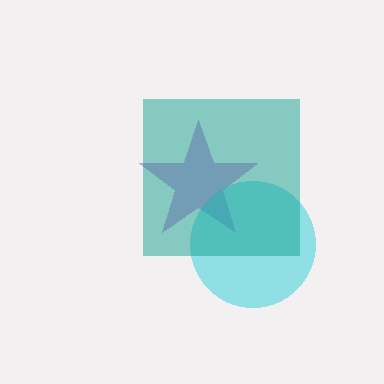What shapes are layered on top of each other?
The layered shapes are: a purple star, a cyan circle, a teal square.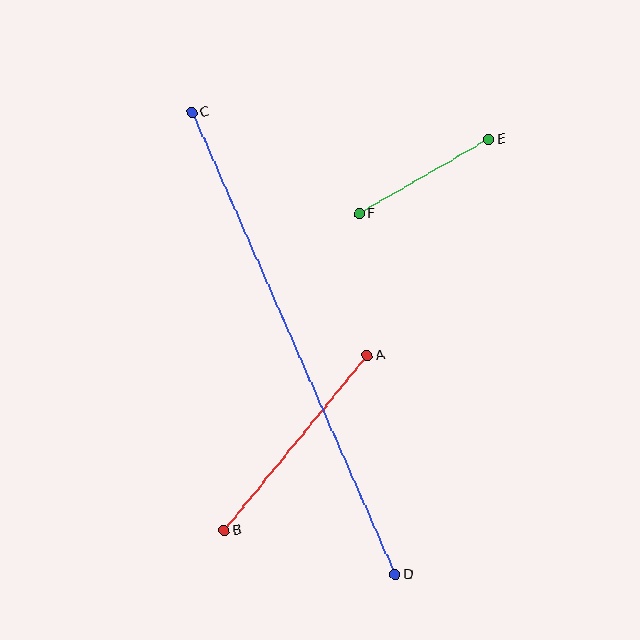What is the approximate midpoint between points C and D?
The midpoint is at approximately (294, 343) pixels.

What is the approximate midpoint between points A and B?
The midpoint is at approximately (296, 443) pixels.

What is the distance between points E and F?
The distance is approximately 149 pixels.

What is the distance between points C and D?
The distance is approximately 505 pixels.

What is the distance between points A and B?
The distance is approximately 226 pixels.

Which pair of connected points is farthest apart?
Points C and D are farthest apart.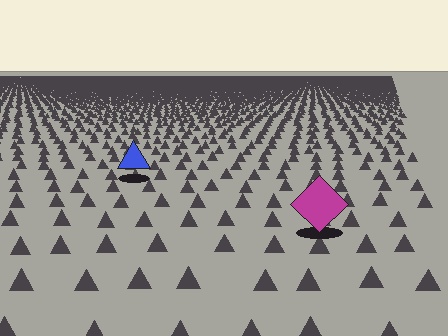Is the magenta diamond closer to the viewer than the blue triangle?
Yes. The magenta diamond is closer — you can tell from the texture gradient: the ground texture is coarser near it.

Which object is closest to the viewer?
The magenta diamond is closest. The texture marks near it are larger and more spread out.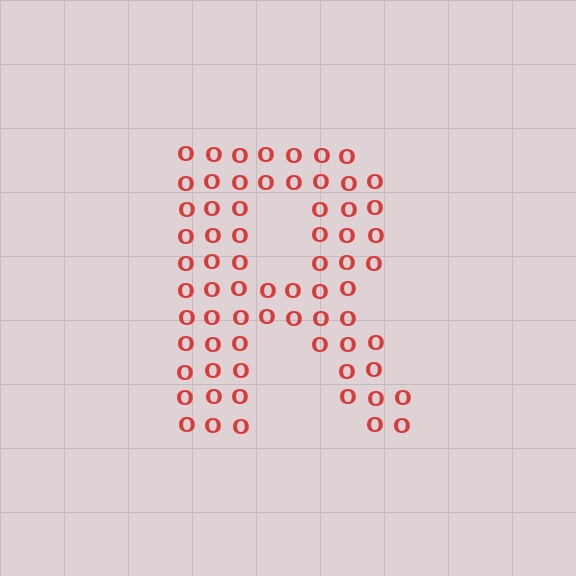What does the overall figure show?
The overall figure shows the letter R.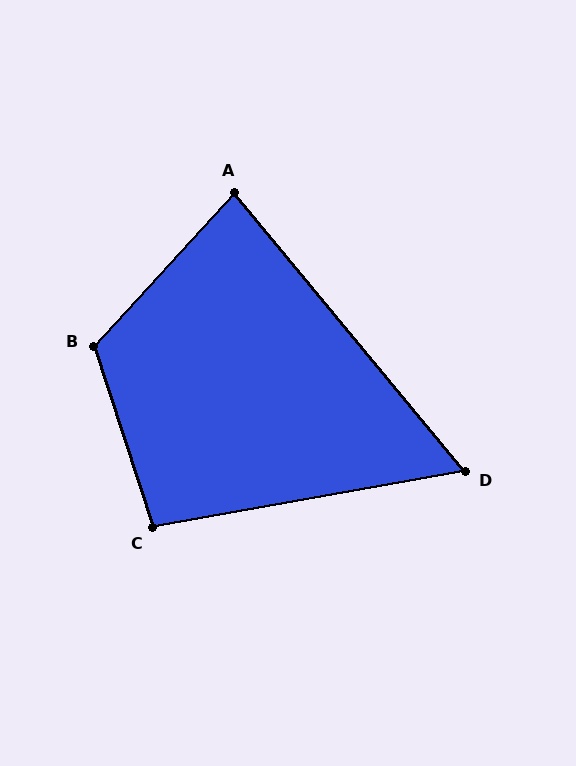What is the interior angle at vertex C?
Approximately 98 degrees (obtuse).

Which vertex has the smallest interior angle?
D, at approximately 61 degrees.